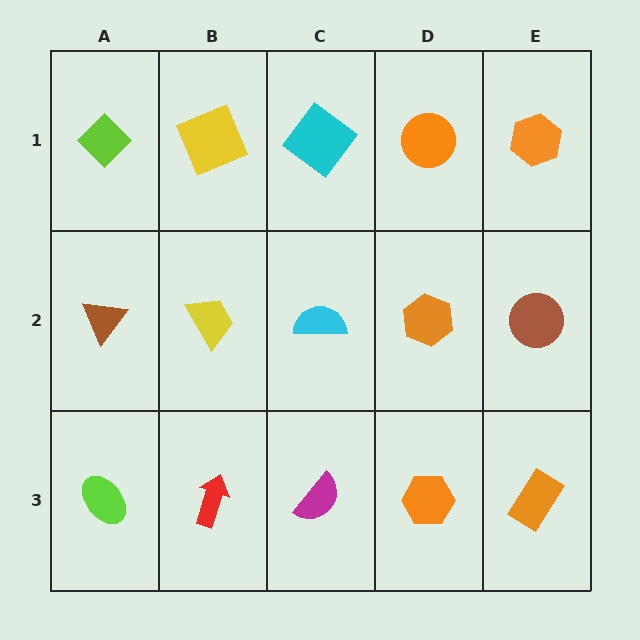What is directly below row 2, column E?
An orange rectangle.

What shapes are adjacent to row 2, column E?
An orange hexagon (row 1, column E), an orange rectangle (row 3, column E), an orange hexagon (row 2, column D).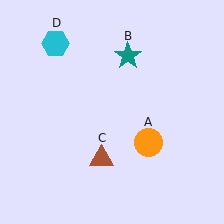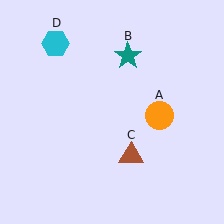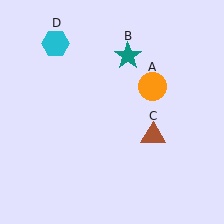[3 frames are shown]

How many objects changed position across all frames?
2 objects changed position: orange circle (object A), brown triangle (object C).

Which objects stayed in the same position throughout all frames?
Teal star (object B) and cyan hexagon (object D) remained stationary.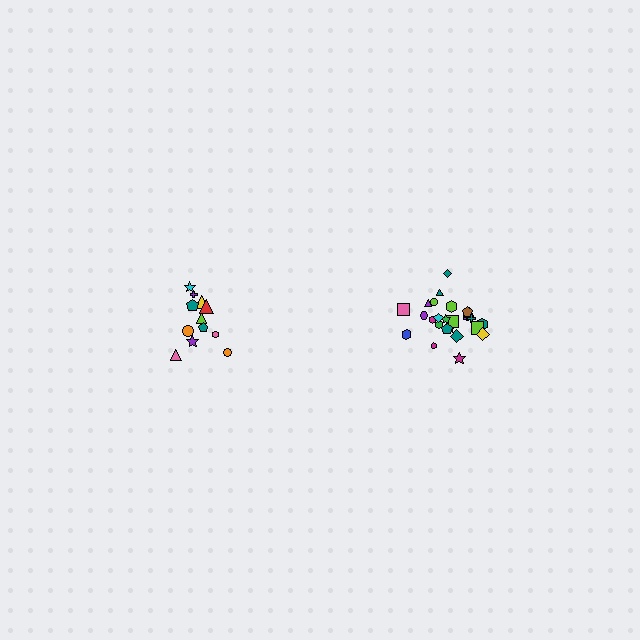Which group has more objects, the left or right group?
The right group.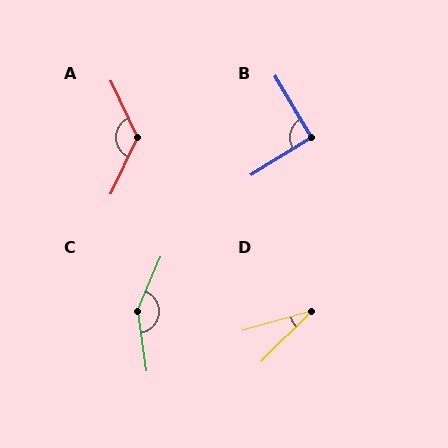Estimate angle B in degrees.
Approximately 91 degrees.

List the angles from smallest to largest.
D (29°), B (91°), A (129°), C (149°).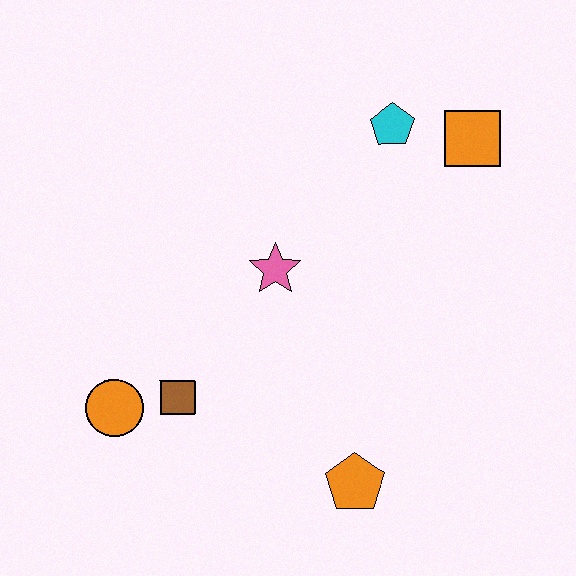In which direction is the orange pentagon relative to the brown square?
The orange pentagon is to the right of the brown square.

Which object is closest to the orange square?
The cyan pentagon is closest to the orange square.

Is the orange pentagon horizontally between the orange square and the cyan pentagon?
No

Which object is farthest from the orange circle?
The orange square is farthest from the orange circle.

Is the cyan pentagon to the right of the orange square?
No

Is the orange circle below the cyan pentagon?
Yes